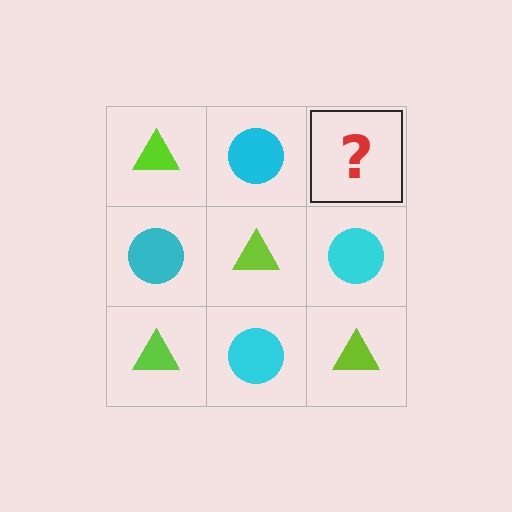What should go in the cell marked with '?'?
The missing cell should contain a lime triangle.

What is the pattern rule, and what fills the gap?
The rule is that it alternates lime triangle and cyan circle in a checkerboard pattern. The gap should be filled with a lime triangle.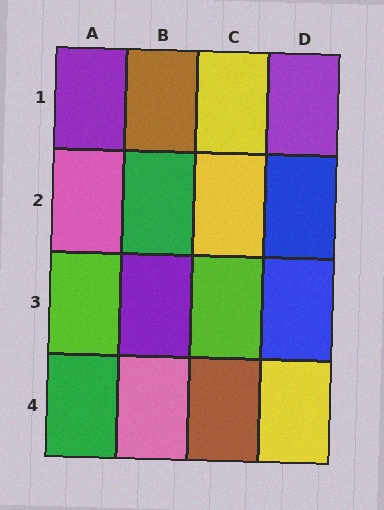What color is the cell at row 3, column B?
Purple.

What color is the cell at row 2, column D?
Blue.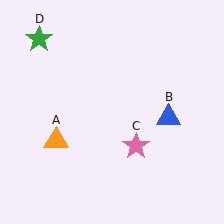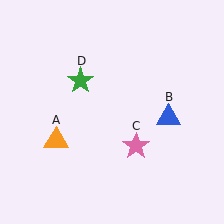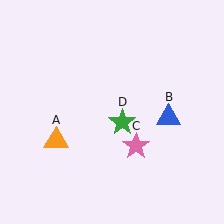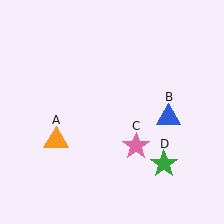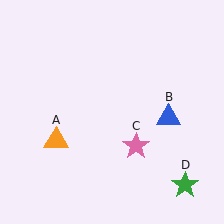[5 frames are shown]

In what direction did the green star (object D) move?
The green star (object D) moved down and to the right.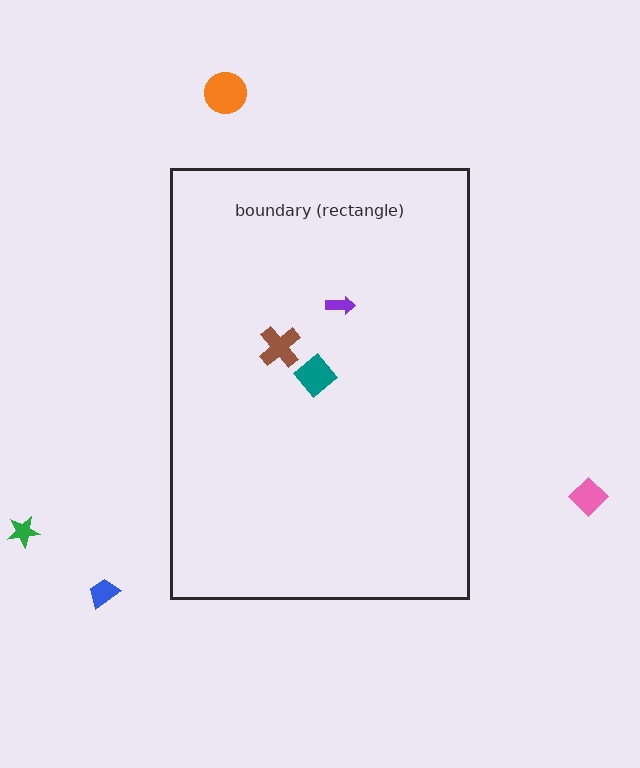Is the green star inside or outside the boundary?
Outside.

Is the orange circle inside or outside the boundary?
Outside.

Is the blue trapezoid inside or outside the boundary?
Outside.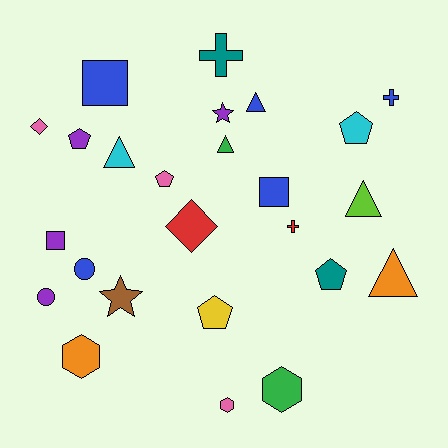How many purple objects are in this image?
There are 4 purple objects.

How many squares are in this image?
There are 3 squares.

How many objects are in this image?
There are 25 objects.